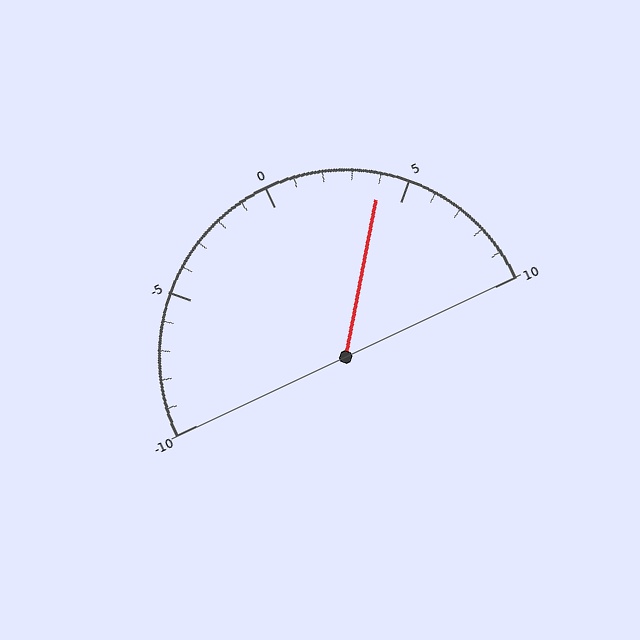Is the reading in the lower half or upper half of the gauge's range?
The reading is in the upper half of the range (-10 to 10).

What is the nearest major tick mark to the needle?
The nearest major tick mark is 5.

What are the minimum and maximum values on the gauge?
The gauge ranges from -10 to 10.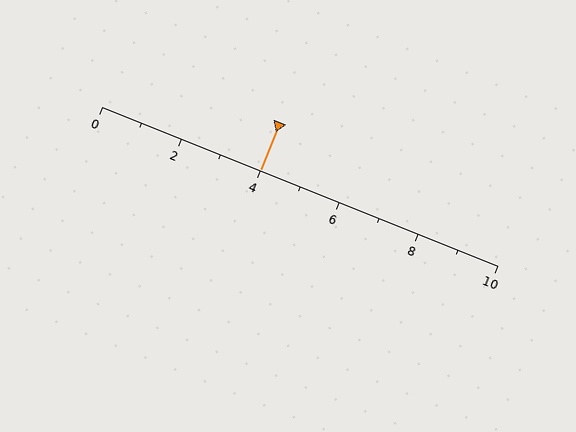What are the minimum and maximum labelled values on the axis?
The axis runs from 0 to 10.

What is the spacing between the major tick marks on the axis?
The major ticks are spaced 2 apart.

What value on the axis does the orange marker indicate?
The marker indicates approximately 4.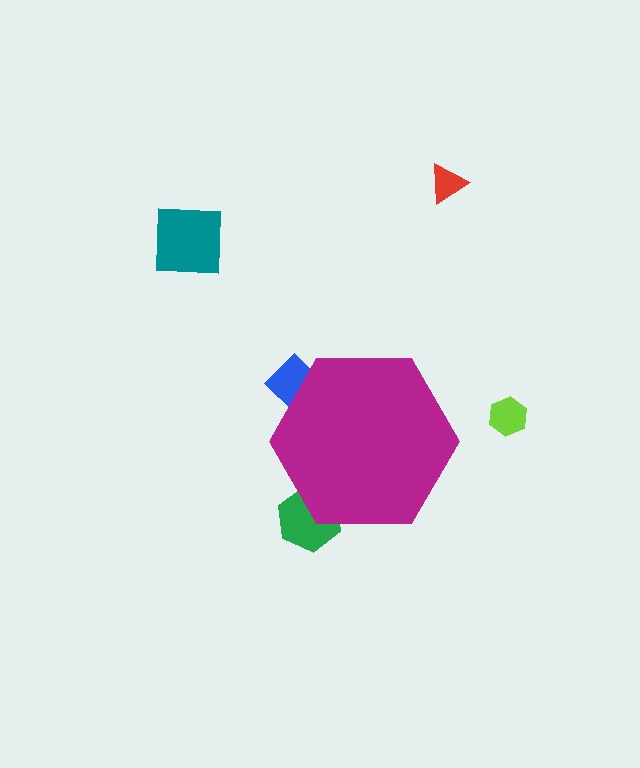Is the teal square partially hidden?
No, the teal square is fully visible.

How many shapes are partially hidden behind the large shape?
2 shapes are partially hidden.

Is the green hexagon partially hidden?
Yes, the green hexagon is partially hidden behind the magenta hexagon.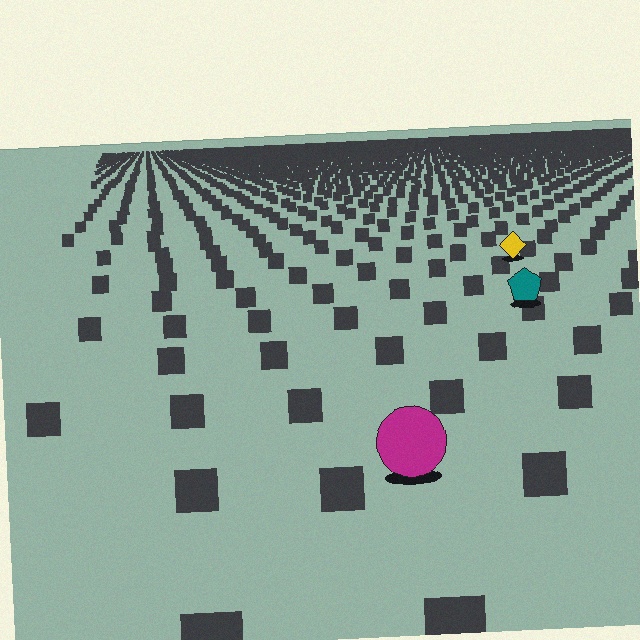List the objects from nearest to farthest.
From nearest to farthest: the magenta circle, the teal pentagon, the yellow diamond.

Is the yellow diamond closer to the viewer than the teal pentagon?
No. The teal pentagon is closer — you can tell from the texture gradient: the ground texture is coarser near it.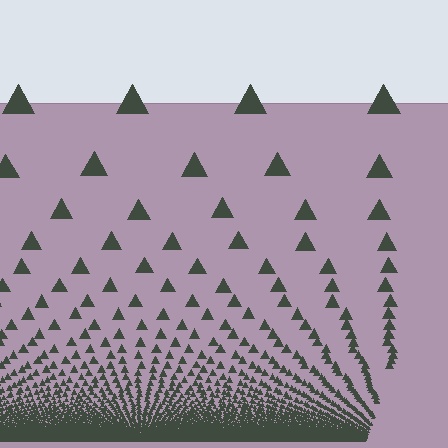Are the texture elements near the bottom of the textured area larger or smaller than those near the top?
Smaller. The gradient is inverted — elements near the bottom are smaller and denser.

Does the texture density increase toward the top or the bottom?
Density increases toward the bottom.